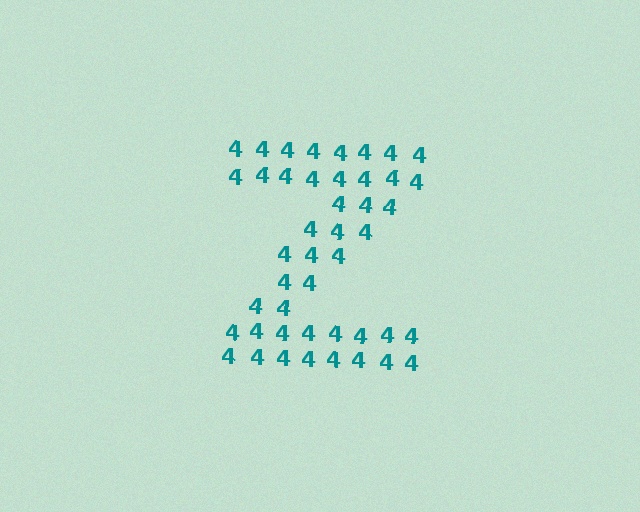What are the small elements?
The small elements are digit 4's.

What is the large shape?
The large shape is the letter Z.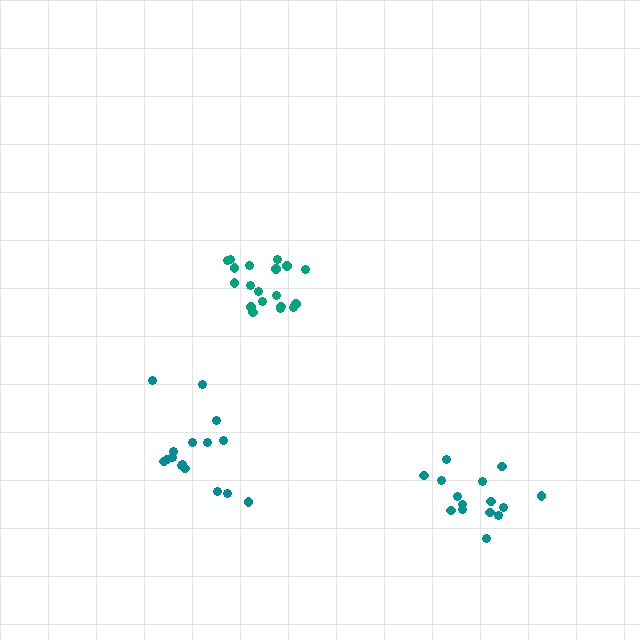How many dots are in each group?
Group 1: 16 dots, Group 2: 15 dots, Group 3: 19 dots (50 total).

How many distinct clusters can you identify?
There are 3 distinct clusters.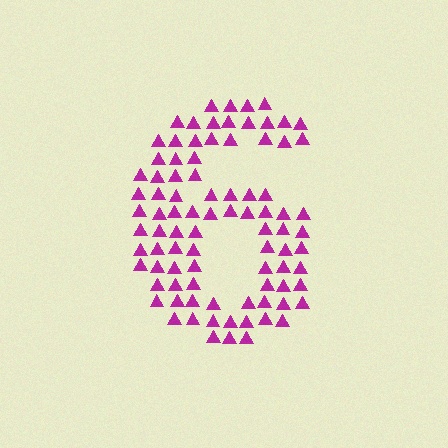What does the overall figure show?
The overall figure shows the digit 6.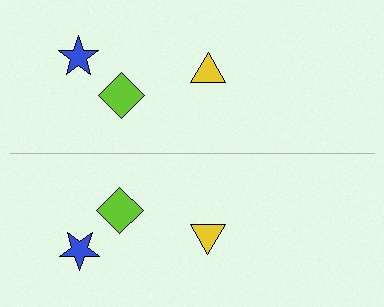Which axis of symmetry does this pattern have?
The pattern has a horizontal axis of symmetry running through the center of the image.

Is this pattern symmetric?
Yes, this pattern has bilateral (reflection) symmetry.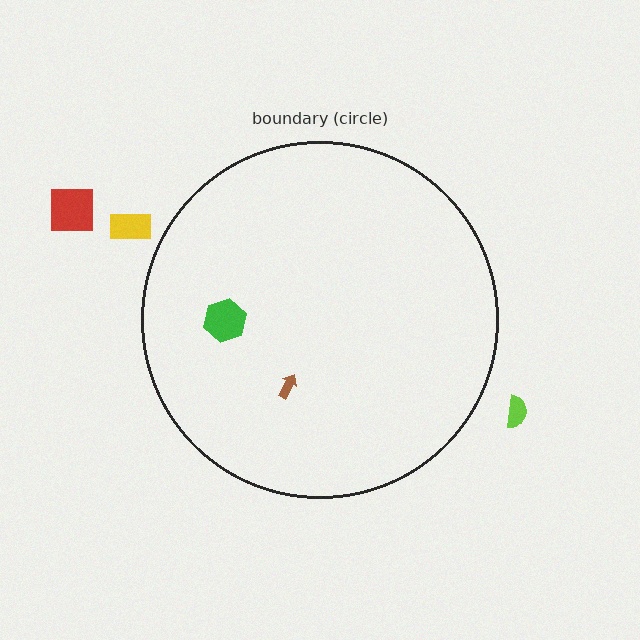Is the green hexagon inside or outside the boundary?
Inside.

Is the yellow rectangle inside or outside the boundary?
Outside.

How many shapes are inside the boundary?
2 inside, 3 outside.